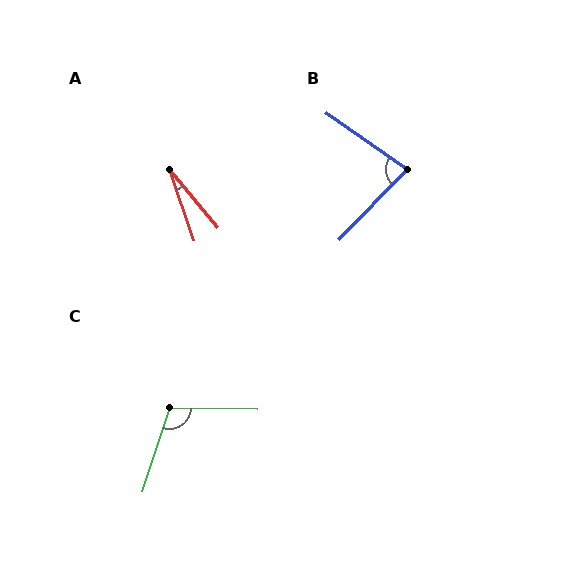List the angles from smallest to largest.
A (21°), B (81°), C (107°).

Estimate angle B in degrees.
Approximately 81 degrees.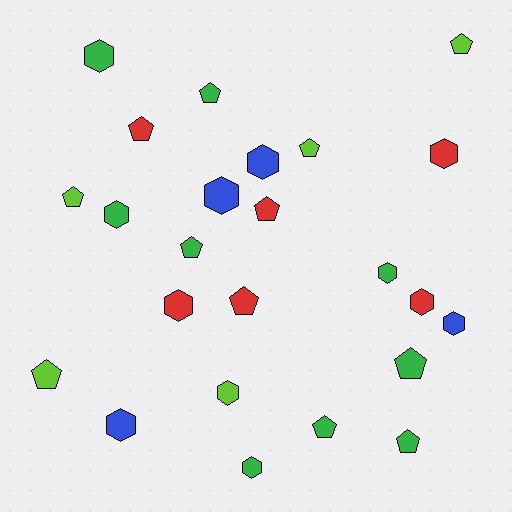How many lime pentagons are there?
There are 4 lime pentagons.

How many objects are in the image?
There are 24 objects.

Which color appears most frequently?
Green, with 9 objects.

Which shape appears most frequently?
Pentagon, with 12 objects.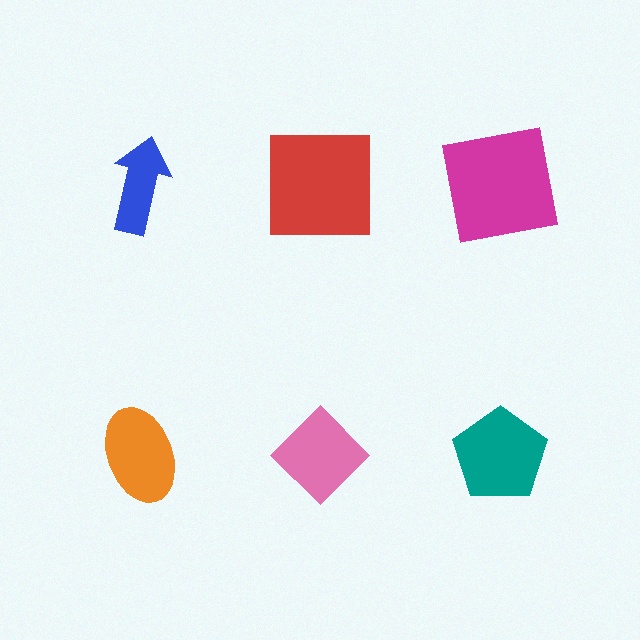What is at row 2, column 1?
An orange ellipse.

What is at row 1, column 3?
A magenta square.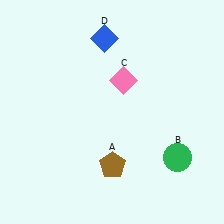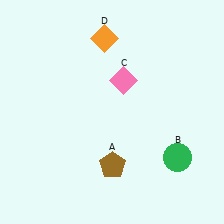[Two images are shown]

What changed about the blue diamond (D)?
In Image 1, D is blue. In Image 2, it changed to orange.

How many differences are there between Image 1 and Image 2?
There is 1 difference between the two images.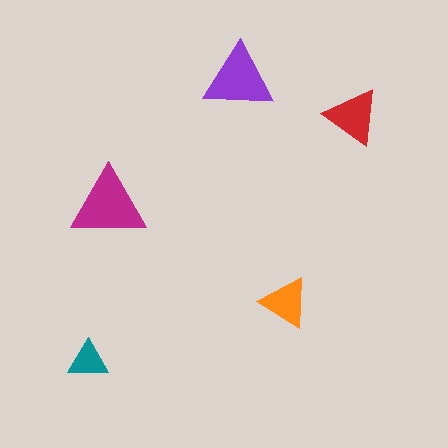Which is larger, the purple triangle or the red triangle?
The purple one.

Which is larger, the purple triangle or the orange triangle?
The purple one.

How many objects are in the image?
There are 5 objects in the image.